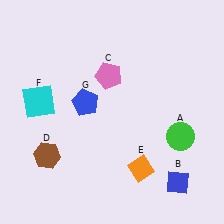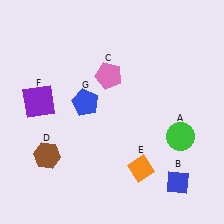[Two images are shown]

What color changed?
The square (F) changed from cyan in Image 1 to purple in Image 2.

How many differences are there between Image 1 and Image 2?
There is 1 difference between the two images.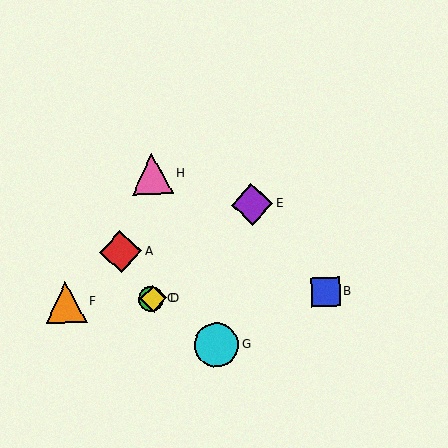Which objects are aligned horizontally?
Objects B, C, D, F are aligned horizontally.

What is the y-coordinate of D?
Object D is at y≈299.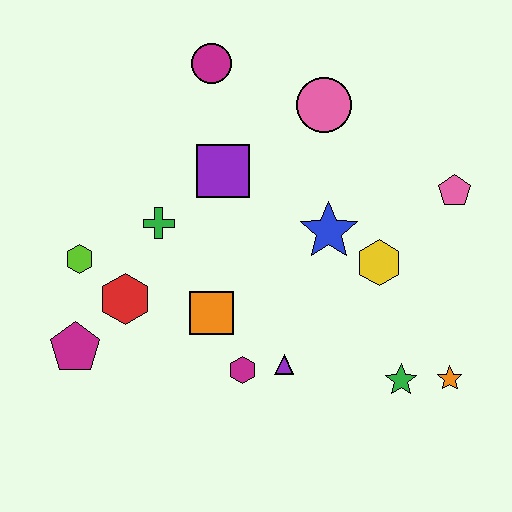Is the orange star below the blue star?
Yes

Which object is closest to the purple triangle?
The magenta hexagon is closest to the purple triangle.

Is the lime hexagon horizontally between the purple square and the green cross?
No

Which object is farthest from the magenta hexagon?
The magenta circle is farthest from the magenta hexagon.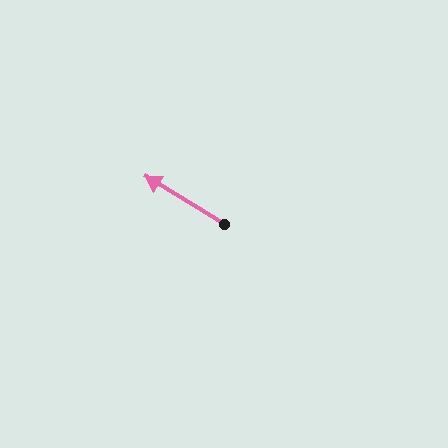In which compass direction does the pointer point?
Northwest.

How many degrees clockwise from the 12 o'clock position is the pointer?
Approximately 301 degrees.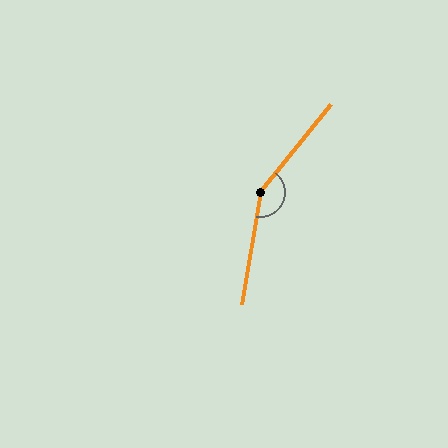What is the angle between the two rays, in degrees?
Approximately 151 degrees.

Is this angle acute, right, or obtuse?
It is obtuse.